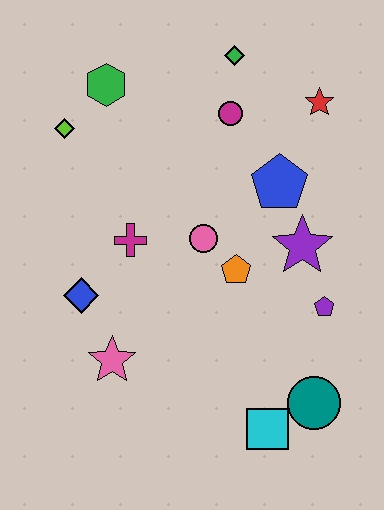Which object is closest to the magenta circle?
The green diamond is closest to the magenta circle.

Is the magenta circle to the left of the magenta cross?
No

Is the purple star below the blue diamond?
No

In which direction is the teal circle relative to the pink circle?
The teal circle is below the pink circle.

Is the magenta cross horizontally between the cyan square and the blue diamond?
Yes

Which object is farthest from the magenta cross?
The teal circle is farthest from the magenta cross.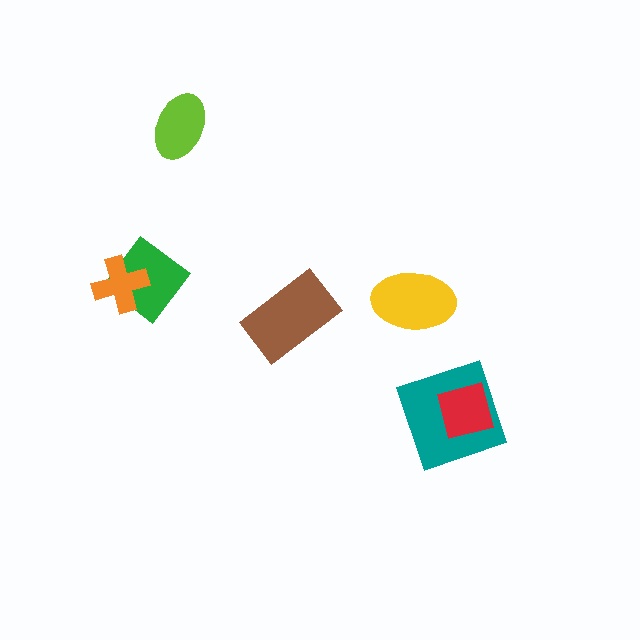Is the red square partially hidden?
No, no other shape covers it.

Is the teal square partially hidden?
Yes, it is partially covered by another shape.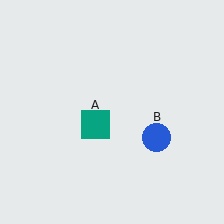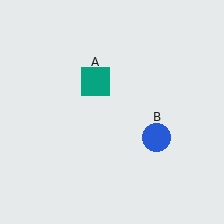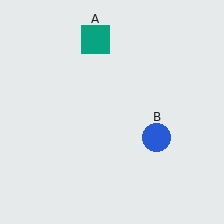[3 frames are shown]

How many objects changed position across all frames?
1 object changed position: teal square (object A).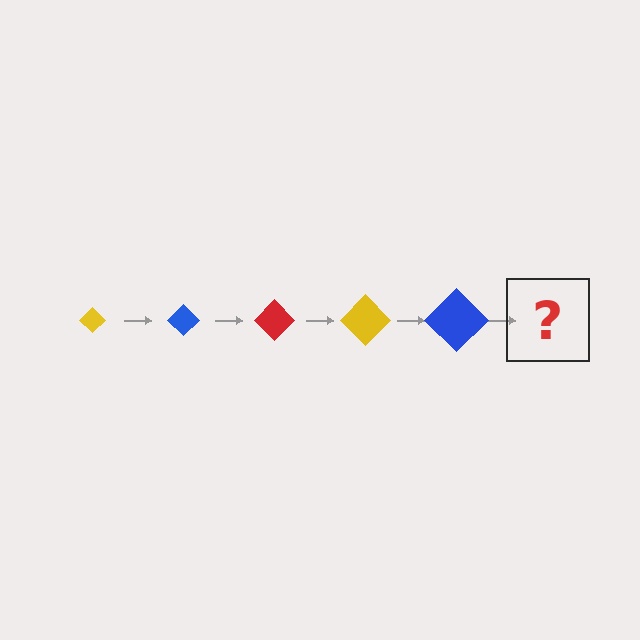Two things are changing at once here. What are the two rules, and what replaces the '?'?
The two rules are that the diamond grows larger each step and the color cycles through yellow, blue, and red. The '?' should be a red diamond, larger than the previous one.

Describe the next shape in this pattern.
It should be a red diamond, larger than the previous one.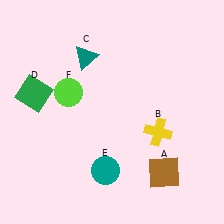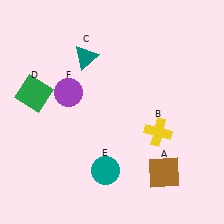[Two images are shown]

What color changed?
The circle (F) changed from lime in Image 1 to purple in Image 2.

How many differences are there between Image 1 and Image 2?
There is 1 difference between the two images.